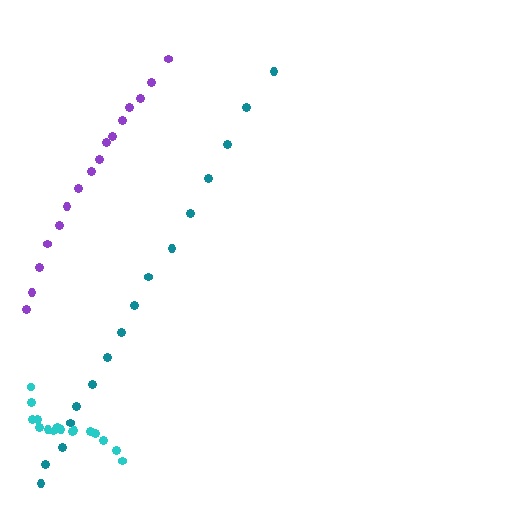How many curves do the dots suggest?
There are 3 distinct paths.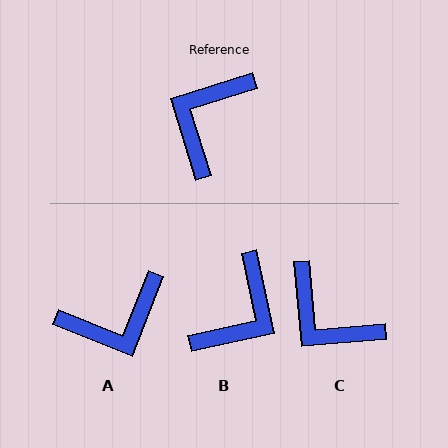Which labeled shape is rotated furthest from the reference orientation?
B, about 175 degrees away.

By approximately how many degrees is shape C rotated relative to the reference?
Approximately 78 degrees counter-clockwise.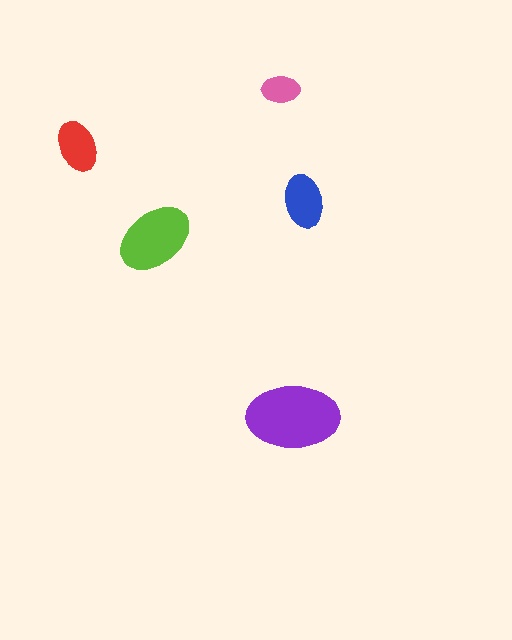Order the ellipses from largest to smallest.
the purple one, the lime one, the blue one, the red one, the pink one.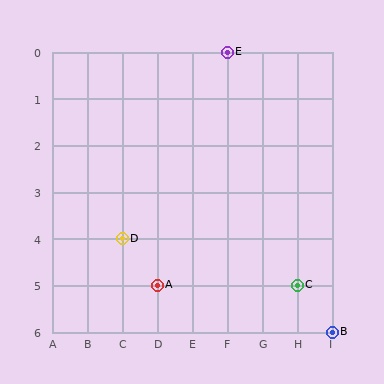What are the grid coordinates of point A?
Point A is at grid coordinates (D, 5).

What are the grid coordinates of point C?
Point C is at grid coordinates (H, 5).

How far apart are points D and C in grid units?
Points D and C are 5 columns and 1 row apart (about 5.1 grid units diagonally).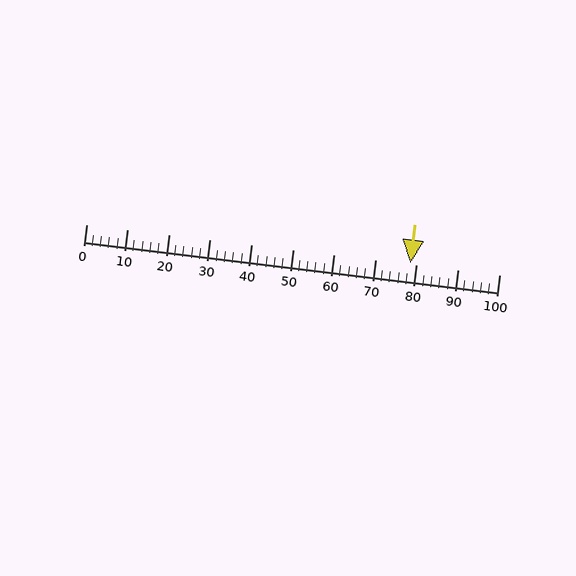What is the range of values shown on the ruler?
The ruler shows values from 0 to 100.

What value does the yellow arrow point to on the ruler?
The yellow arrow points to approximately 78.